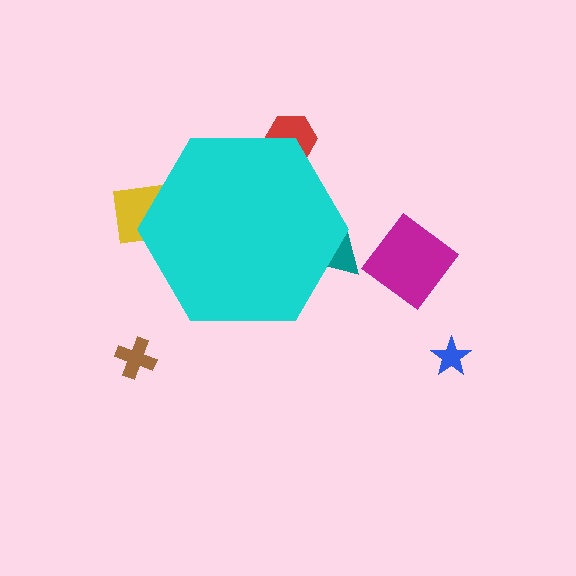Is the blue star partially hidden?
No, the blue star is fully visible.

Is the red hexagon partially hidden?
Yes, the red hexagon is partially hidden behind the cyan hexagon.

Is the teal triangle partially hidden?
Yes, the teal triangle is partially hidden behind the cyan hexagon.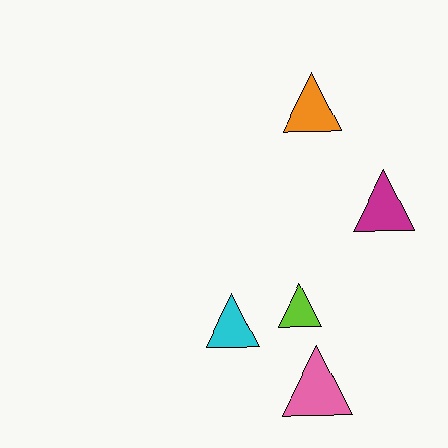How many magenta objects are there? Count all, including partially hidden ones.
There is 1 magenta object.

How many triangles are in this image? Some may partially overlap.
There are 5 triangles.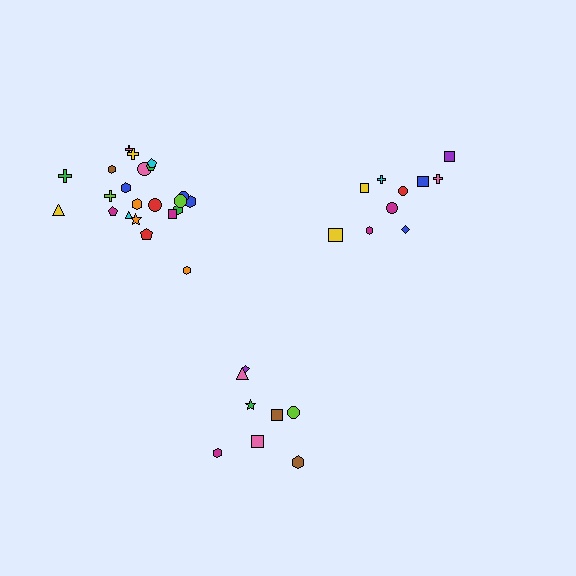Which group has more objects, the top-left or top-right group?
The top-left group.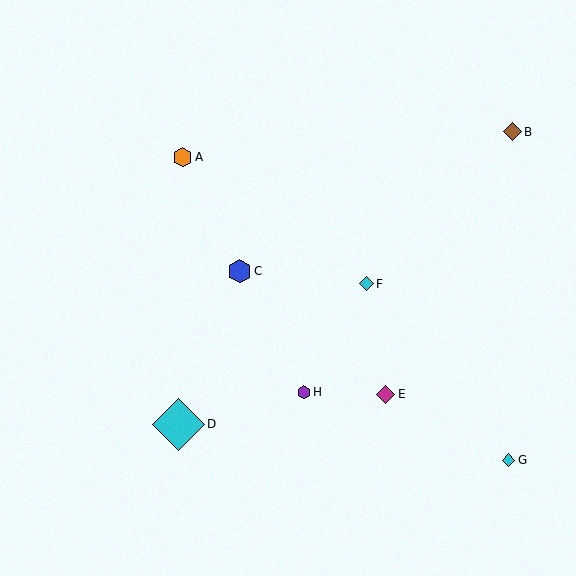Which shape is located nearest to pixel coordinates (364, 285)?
The cyan diamond (labeled F) at (366, 284) is nearest to that location.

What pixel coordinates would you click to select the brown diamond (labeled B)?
Click at (512, 132) to select the brown diamond B.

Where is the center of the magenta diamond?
The center of the magenta diamond is at (386, 394).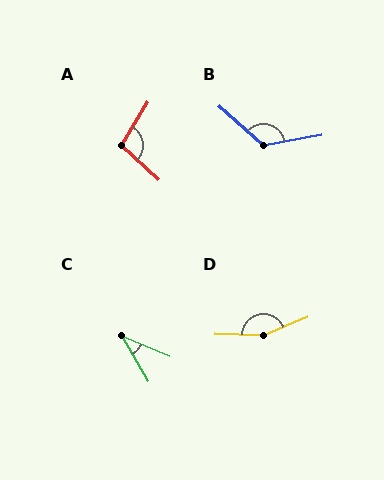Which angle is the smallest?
C, at approximately 36 degrees.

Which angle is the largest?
D, at approximately 156 degrees.